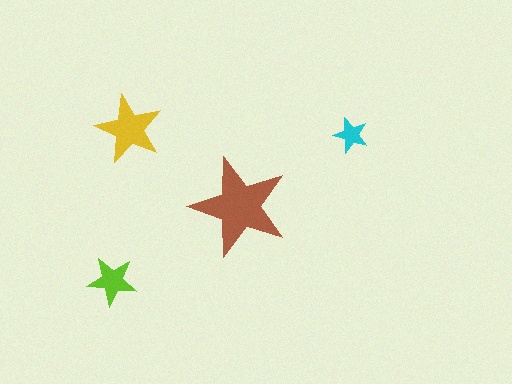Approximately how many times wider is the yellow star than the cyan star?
About 2 times wider.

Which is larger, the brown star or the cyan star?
The brown one.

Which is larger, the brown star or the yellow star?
The brown one.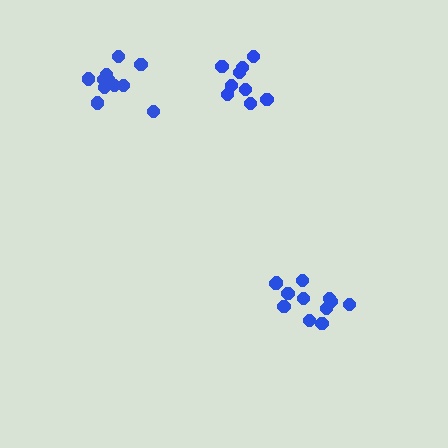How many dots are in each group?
Group 1: 9 dots, Group 2: 12 dots, Group 3: 11 dots (32 total).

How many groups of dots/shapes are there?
There are 3 groups.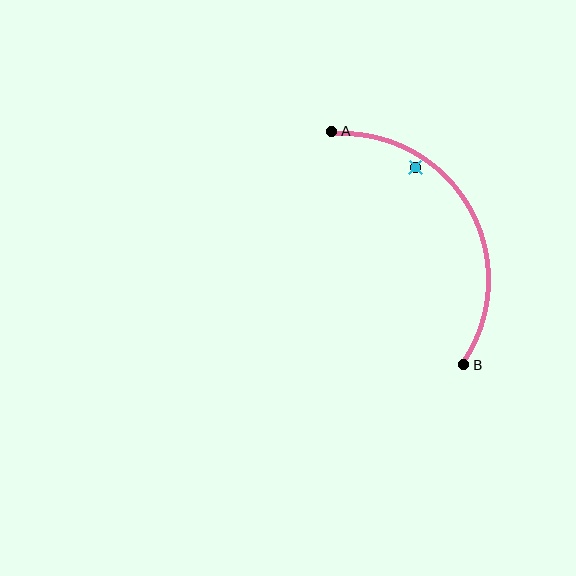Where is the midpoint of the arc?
The arc midpoint is the point on the curve farthest from the straight line joining A and B. It sits to the right of that line.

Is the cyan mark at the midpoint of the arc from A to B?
No — the cyan mark does not lie on the arc at all. It sits slightly inside the curve.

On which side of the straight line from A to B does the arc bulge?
The arc bulges to the right of the straight line connecting A and B.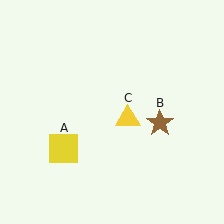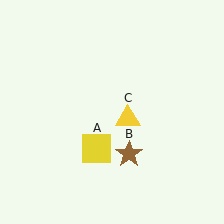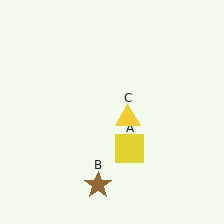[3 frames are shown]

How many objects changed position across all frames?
2 objects changed position: yellow square (object A), brown star (object B).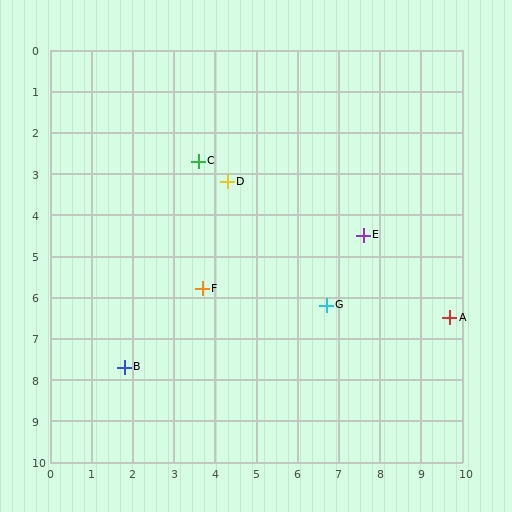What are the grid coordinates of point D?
Point D is at approximately (4.3, 3.2).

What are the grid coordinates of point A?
Point A is at approximately (9.7, 6.5).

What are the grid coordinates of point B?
Point B is at approximately (1.8, 7.7).